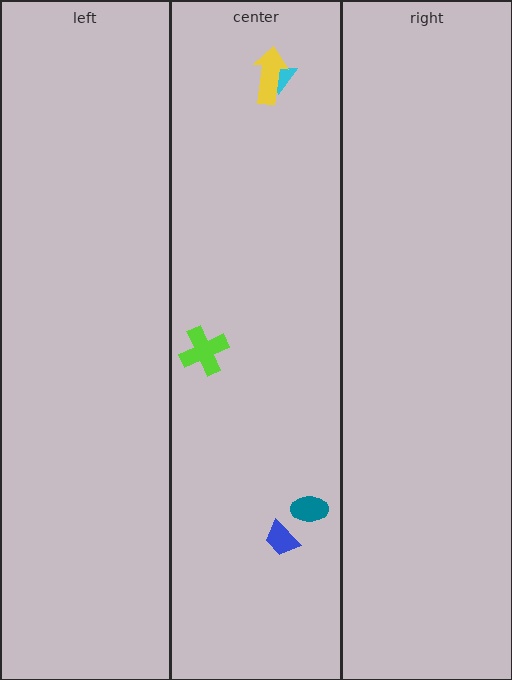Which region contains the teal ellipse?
The center region.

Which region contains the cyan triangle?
The center region.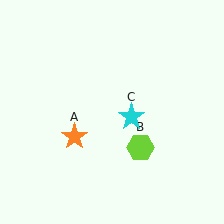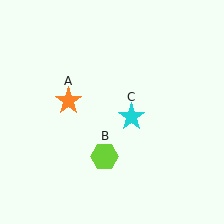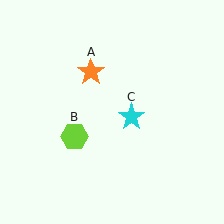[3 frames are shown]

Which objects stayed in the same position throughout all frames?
Cyan star (object C) remained stationary.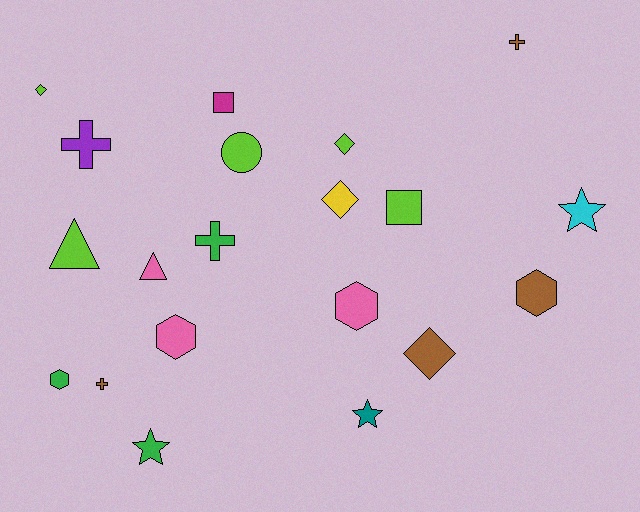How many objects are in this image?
There are 20 objects.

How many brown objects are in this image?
There are 4 brown objects.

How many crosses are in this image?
There are 4 crosses.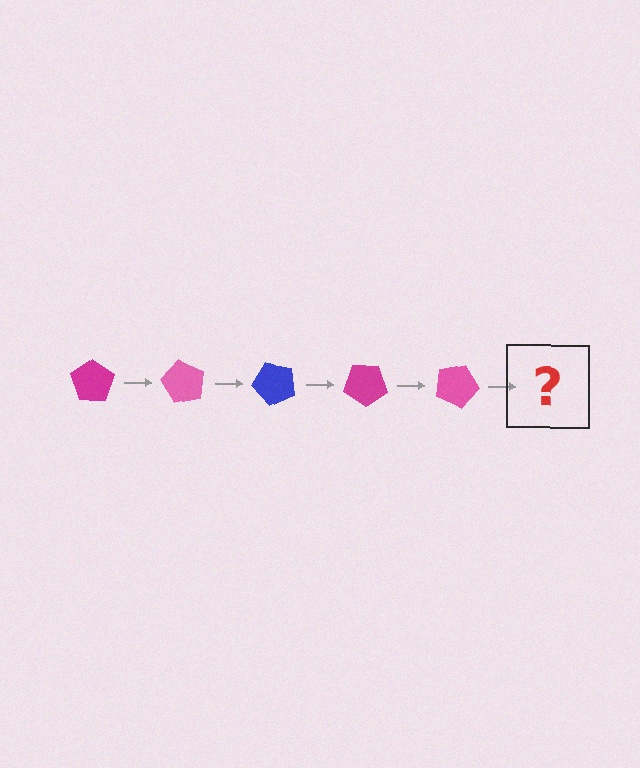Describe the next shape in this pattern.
It should be a blue pentagon, rotated 300 degrees from the start.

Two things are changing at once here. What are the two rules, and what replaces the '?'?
The two rules are that it rotates 60 degrees each step and the color cycles through magenta, pink, and blue. The '?' should be a blue pentagon, rotated 300 degrees from the start.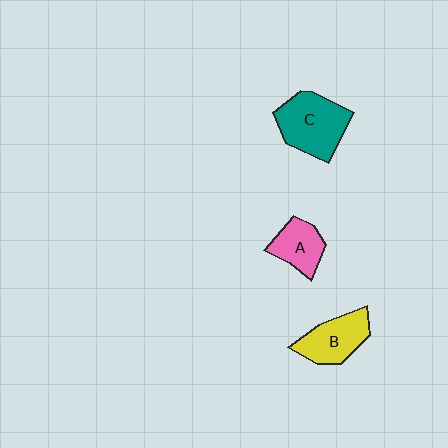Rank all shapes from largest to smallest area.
From largest to smallest: C (teal), B (yellow), A (pink).